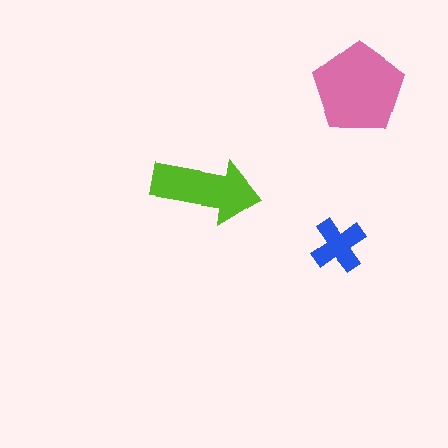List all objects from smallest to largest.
The blue cross, the lime arrow, the pink pentagon.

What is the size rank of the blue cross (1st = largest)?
3rd.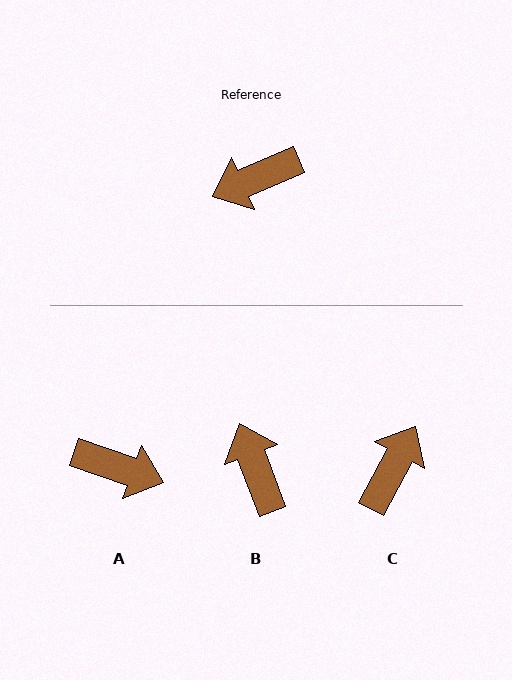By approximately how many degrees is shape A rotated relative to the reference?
Approximately 138 degrees counter-clockwise.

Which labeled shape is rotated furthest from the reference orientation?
C, about 141 degrees away.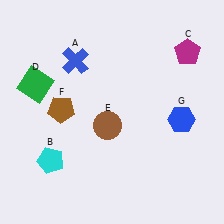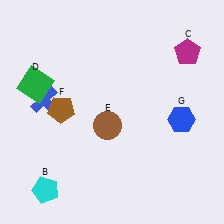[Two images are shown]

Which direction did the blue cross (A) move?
The blue cross (A) moved down.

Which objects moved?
The objects that moved are: the blue cross (A), the cyan pentagon (B).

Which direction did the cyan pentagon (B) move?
The cyan pentagon (B) moved down.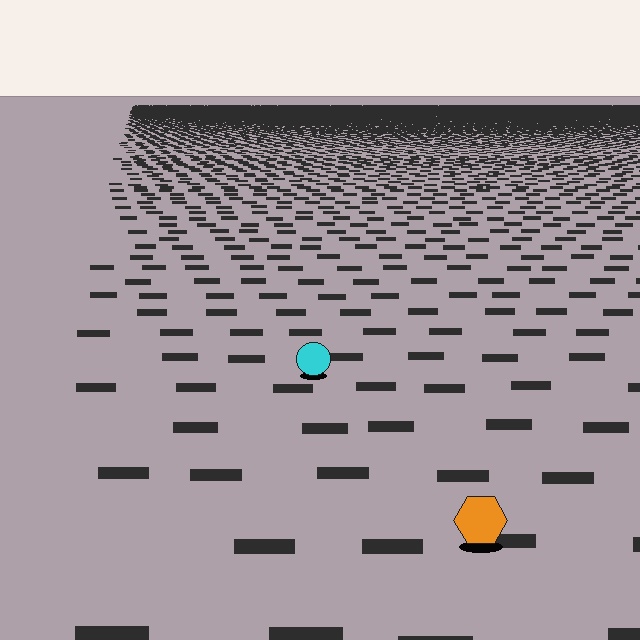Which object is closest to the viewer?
The orange hexagon is closest. The texture marks near it are larger and more spread out.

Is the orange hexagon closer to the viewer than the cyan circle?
Yes. The orange hexagon is closer — you can tell from the texture gradient: the ground texture is coarser near it.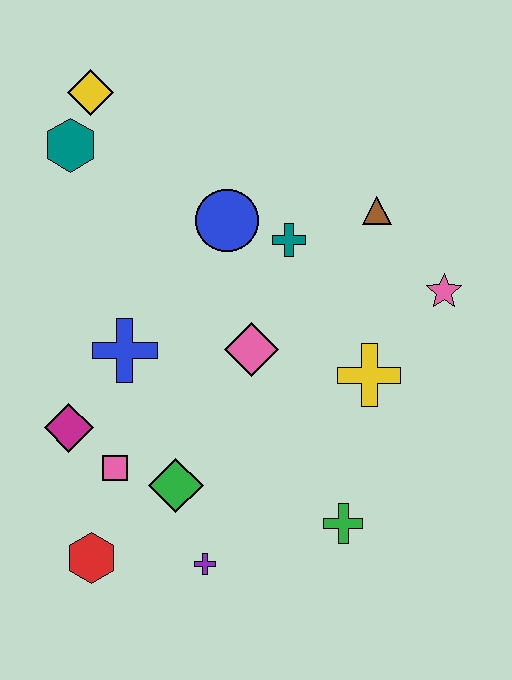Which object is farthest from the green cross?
The yellow diamond is farthest from the green cross.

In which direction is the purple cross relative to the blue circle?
The purple cross is below the blue circle.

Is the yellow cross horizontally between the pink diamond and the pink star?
Yes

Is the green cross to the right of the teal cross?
Yes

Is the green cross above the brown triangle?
No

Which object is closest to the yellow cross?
The pink star is closest to the yellow cross.